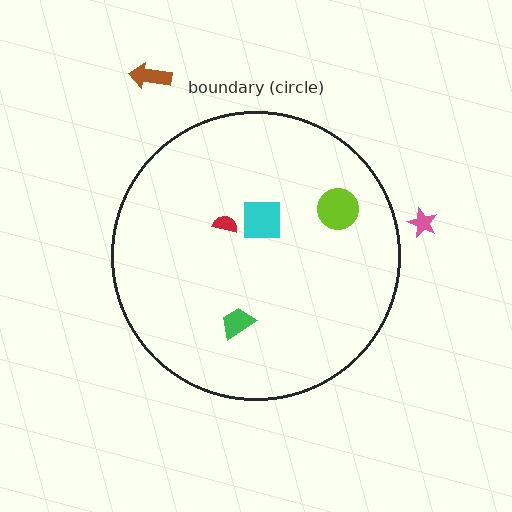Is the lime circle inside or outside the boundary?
Inside.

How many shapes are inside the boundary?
4 inside, 2 outside.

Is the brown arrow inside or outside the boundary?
Outside.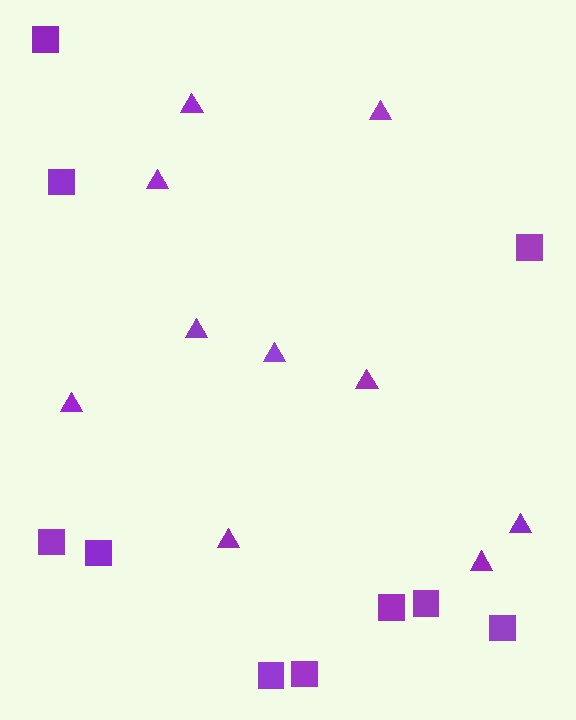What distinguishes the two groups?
There are 2 groups: one group of squares (10) and one group of triangles (10).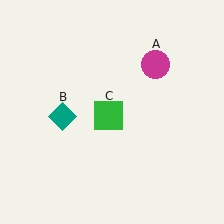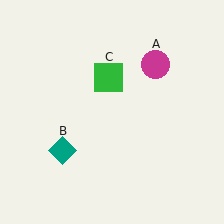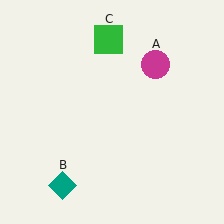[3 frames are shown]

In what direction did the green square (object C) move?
The green square (object C) moved up.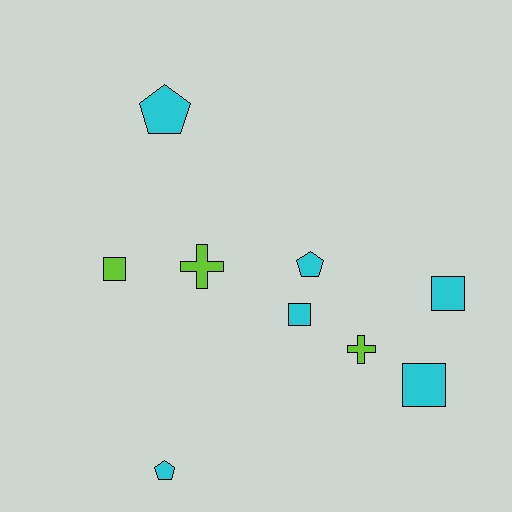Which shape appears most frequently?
Square, with 4 objects.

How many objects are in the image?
There are 9 objects.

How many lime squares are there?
There is 1 lime square.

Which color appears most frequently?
Cyan, with 6 objects.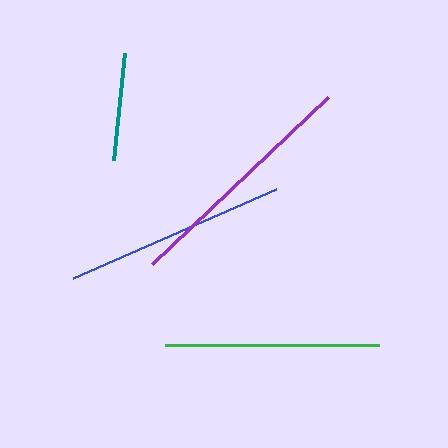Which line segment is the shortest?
The teal line is the shortest at approximately 108 pixels.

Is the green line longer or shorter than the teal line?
The green line is longer than the teal line.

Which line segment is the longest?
The purple line is the longest at approximately 242 pixels.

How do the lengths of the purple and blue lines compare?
The purple and blue lines are approximately the same length.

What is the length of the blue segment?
The blue segment is approximately 221 pixels long.